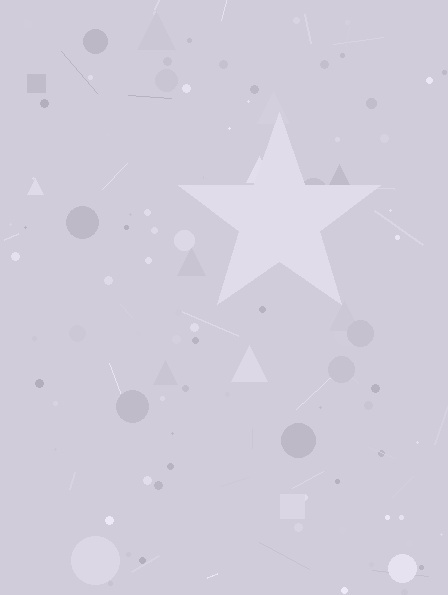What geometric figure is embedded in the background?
A star is embedded in the background.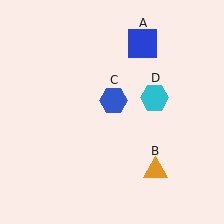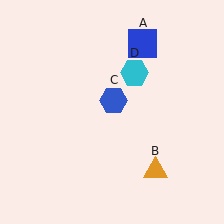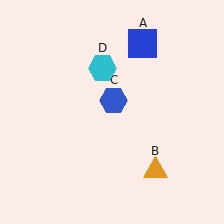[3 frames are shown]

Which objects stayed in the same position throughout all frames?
Blue square (object A) and orange triangle (object B) and blue hexagon (object C) remained stationary.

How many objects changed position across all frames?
1 object changed position: cyan hexagon (object D).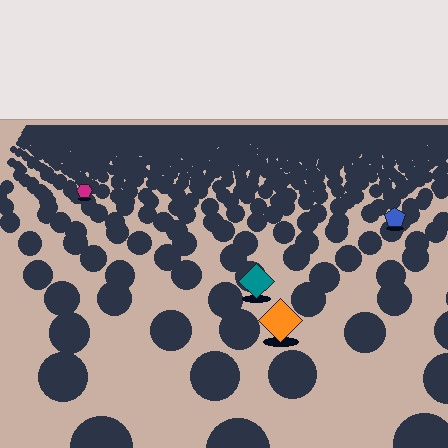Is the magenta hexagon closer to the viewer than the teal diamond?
No. The teal diamond is closer — you can tell from the texture gradient: the ground texture is coarser near it.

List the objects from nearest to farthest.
From nearest to farthest: the orange diamond, the teal diamond, the blue pentagon, the magenta hexagon.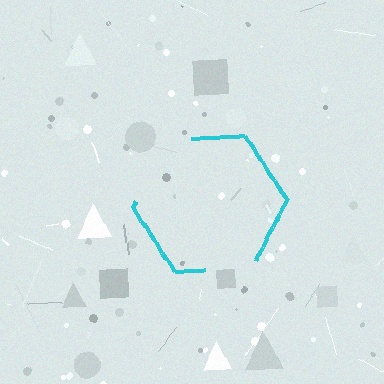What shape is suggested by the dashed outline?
The dashed outline suggests a hexagon.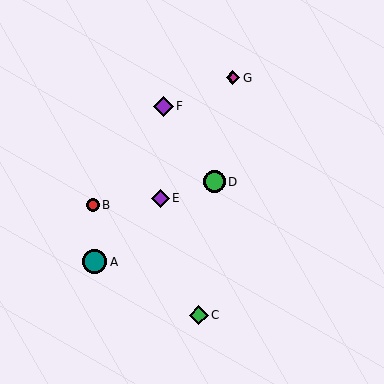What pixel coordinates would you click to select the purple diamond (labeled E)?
Click at (160, 198) to select the purple diamond E.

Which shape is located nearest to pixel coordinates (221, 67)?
The magenta diamond (labeled G) at (233, 78) is nearest to that location.